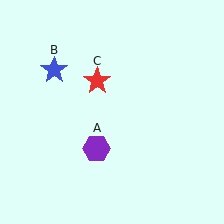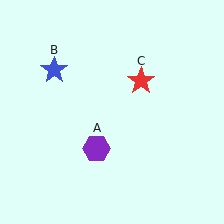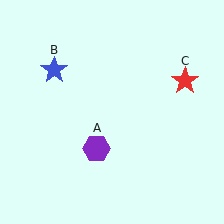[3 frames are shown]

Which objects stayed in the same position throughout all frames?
Purple hexagon (object A) and blue star (object B) remained stationary.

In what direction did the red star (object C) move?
The red star (object C) moved right.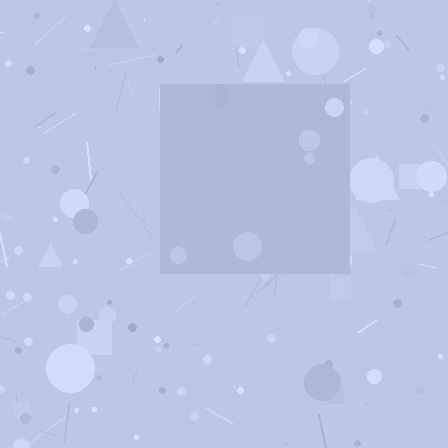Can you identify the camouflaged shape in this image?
The camouflaged shape is a square.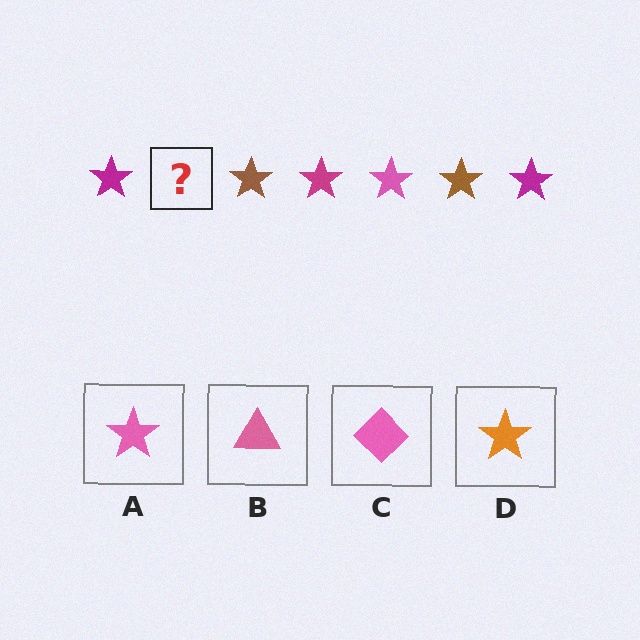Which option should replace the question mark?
Option A.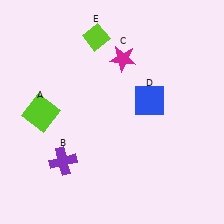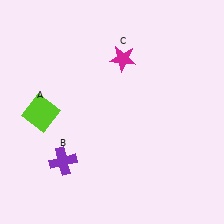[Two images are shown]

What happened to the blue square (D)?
The blue square (D) was removed in Image 2. It was in the top-right area of Image 1.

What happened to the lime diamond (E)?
The lime diamond (E) was removed in Image 2. It was in the top-left area of Image 1.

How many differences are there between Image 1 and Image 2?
There are 2 differences between the two images.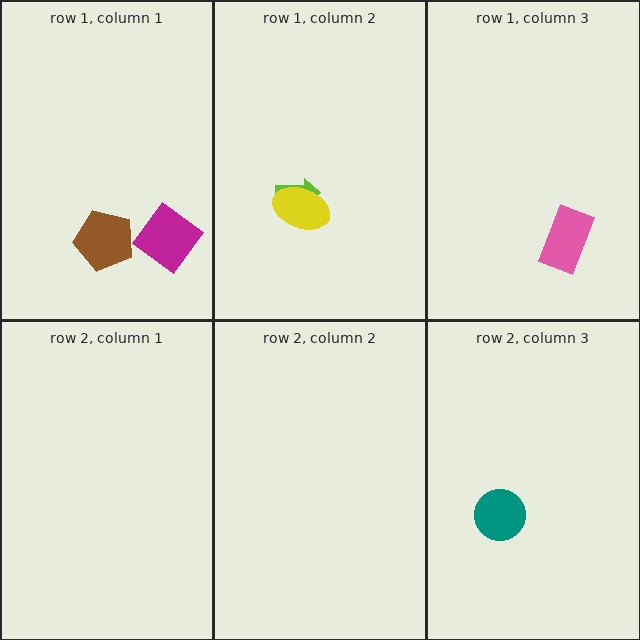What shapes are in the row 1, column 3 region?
The pink rectangle.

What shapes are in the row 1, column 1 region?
The magenta diamond, the brown pentagon.